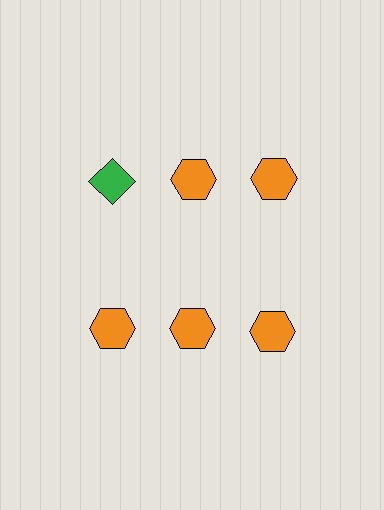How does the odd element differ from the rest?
It differs in both color (green instead of orange) and shape (diamond instead of hexagon).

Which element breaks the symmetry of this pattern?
The green diamond in the top row, leftmost column breaks the symmetry. All other shapes are orange hexagons.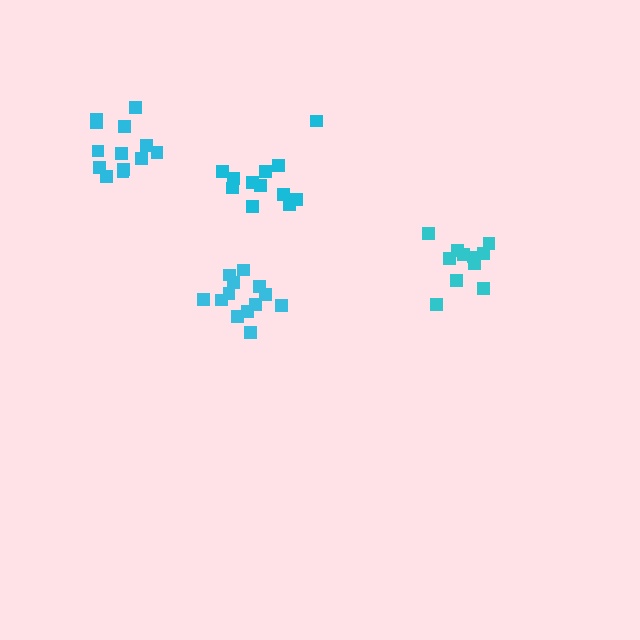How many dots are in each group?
Group 1: 11 dots, Group 2: 13 dots, Group 3: 12 dots, Group 4: 13 dots (49 total).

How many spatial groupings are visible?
There are 4 spatial groupings.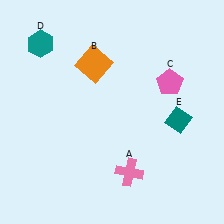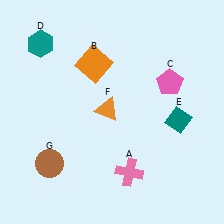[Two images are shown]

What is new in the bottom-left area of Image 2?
A brown circle (G) was added in the bottom-left area of Image 2.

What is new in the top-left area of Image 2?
An orange triangle (F) was added in the top-left area of Image 2.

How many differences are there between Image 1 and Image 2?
There are 2 differences between the two images.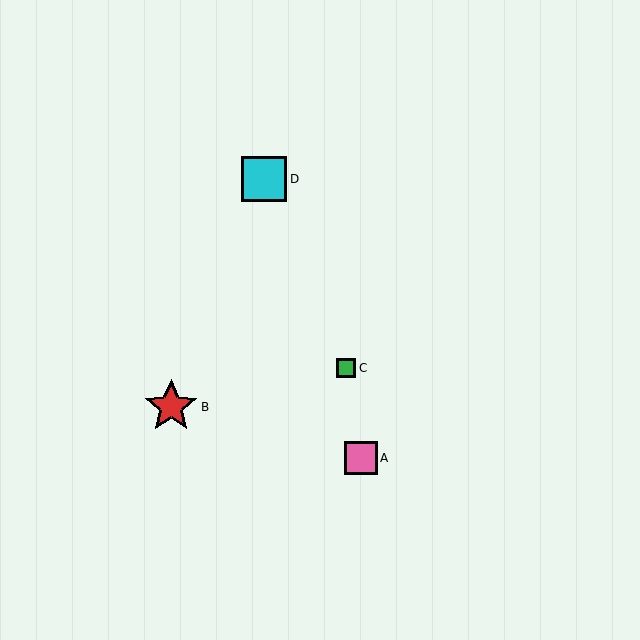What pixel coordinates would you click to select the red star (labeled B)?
Click at (171, 407) to select the red star B.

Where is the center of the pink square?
The center of the pink square is at (361, 458).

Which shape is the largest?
The red star (labeled B) is the largest.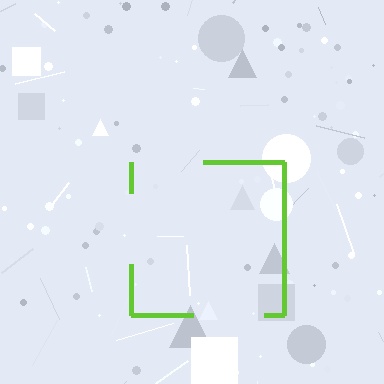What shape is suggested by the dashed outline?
The dashed outline suggests a square.